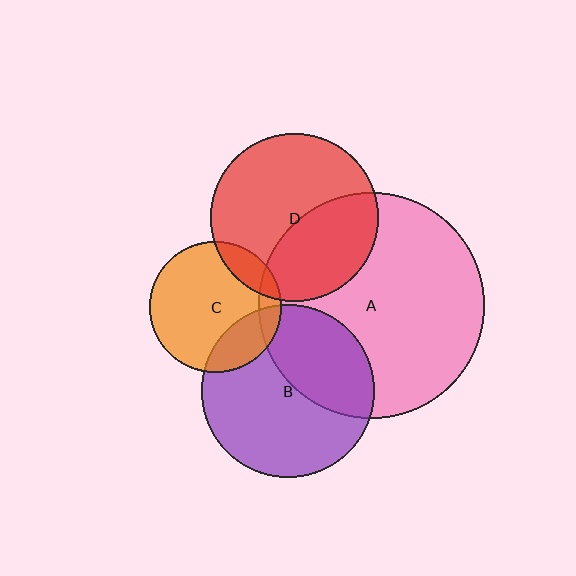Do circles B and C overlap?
Yes.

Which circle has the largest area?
Circle A (pink).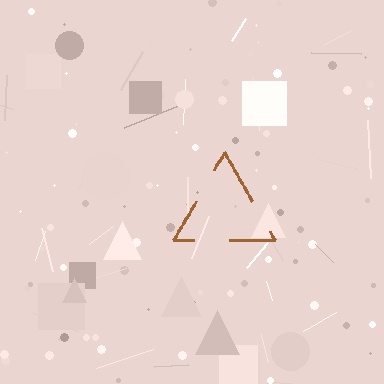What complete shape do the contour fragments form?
The contour fragments form a triangle.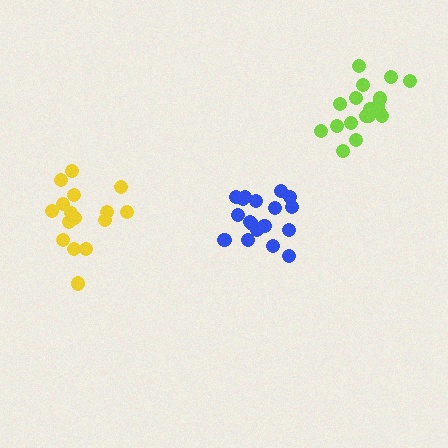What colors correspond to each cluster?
The clusters are colored: blue, yellow, lime.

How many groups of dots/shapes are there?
There are 3 groups.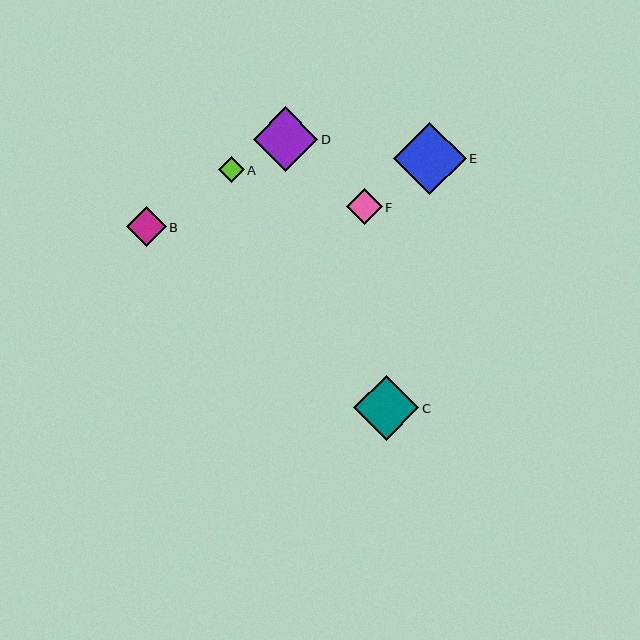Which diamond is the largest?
Diamond E is the largest with a size of approximately 73 pixels.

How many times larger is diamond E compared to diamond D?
Diamond E is approximately 1.1 times the size of diamond D.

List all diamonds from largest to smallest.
From largest to smallest: E, C, D, B, F, A.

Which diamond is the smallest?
Diamond A is the smallest with a size of approximately 26 pixels.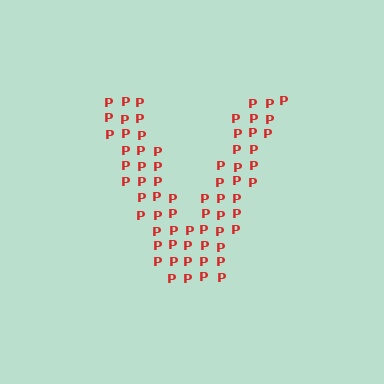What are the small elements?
The small elements are letter P's.